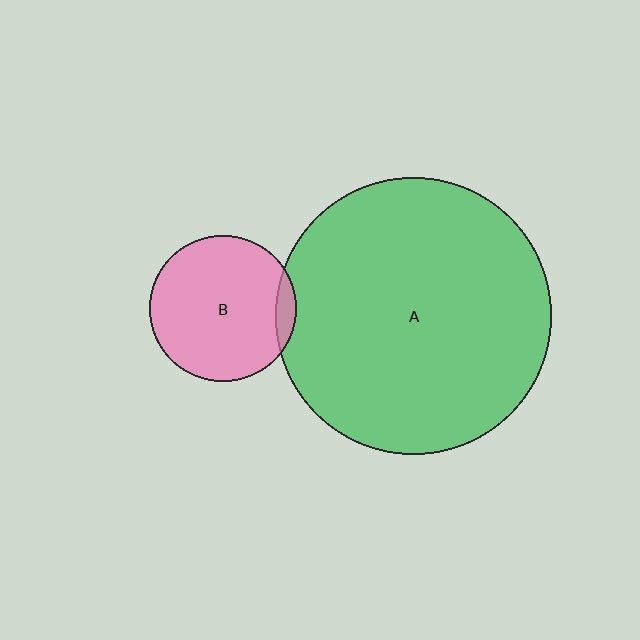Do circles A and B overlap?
Yes.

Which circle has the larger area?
Circle A (green).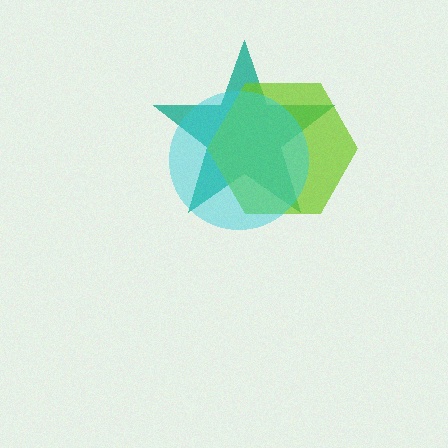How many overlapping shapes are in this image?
There are 3 overlapping shapes in the image.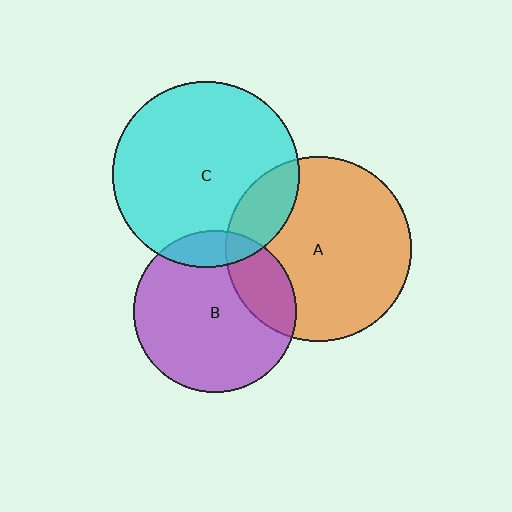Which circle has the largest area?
Circle C (cyan).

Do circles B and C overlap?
Yes.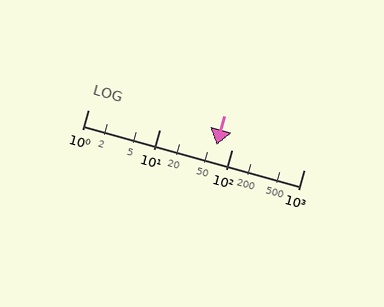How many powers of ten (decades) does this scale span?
The scale spans 3 decades, from 1 to 1000.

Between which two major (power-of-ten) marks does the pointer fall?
The pointer is between 10 and 100.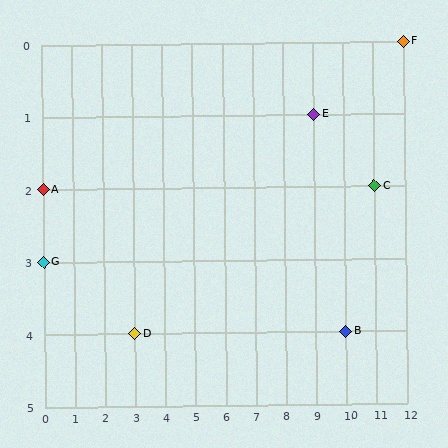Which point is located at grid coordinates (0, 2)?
Point A is at (0, 2).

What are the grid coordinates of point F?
Point F is at grid coordinates (12, 0).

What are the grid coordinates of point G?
Point G is at grid coordinates (0, 3).